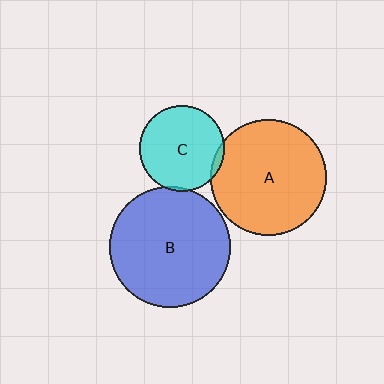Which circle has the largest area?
Circle B (blue).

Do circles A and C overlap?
Yes.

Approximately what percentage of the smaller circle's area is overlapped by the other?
Approximately 5%.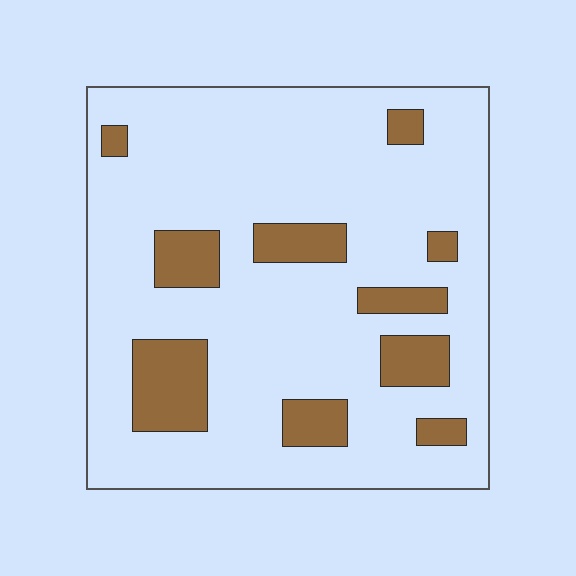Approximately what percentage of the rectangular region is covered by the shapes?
Approximately 15%.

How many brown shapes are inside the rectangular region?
10.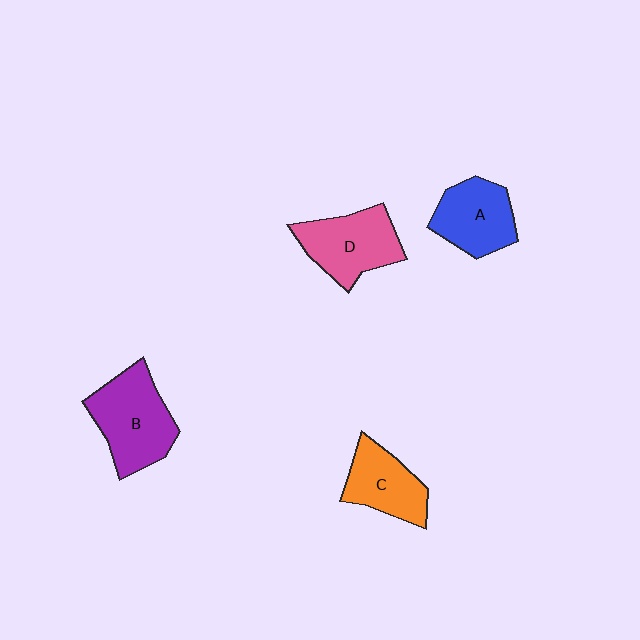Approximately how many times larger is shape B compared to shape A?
Approximately 1.3 times.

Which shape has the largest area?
Shape B (purple).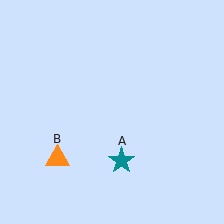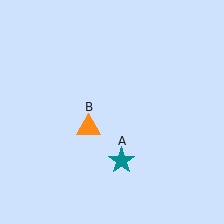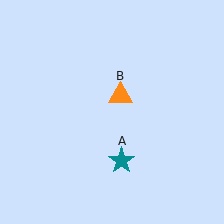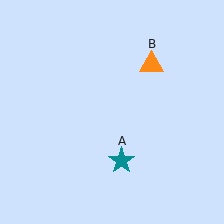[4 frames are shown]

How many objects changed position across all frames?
1 object changed position: orange triangle (object B).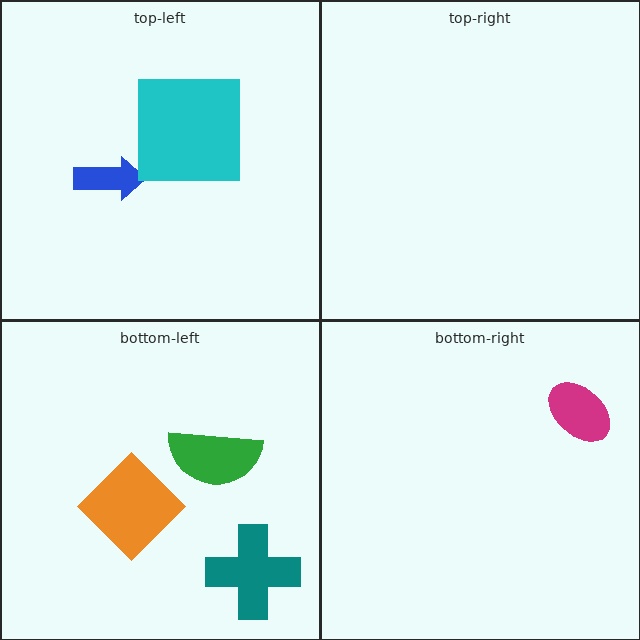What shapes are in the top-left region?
The blue arrow, the cyan square.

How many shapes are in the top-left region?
2.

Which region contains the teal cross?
The bottom-left region.